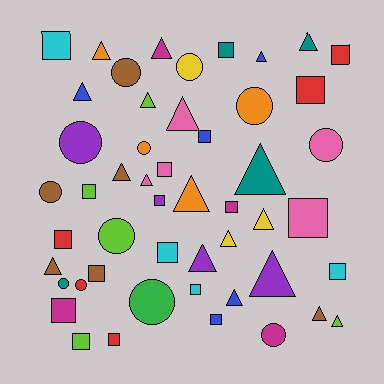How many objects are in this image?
There are 50 objects.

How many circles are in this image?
There are 12 circles.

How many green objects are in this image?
There is 1 green object.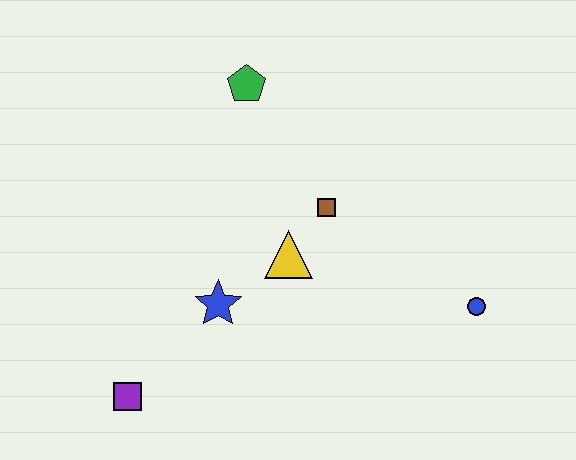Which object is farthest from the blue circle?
The purple square is farthest from the blue circle.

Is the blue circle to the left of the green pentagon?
No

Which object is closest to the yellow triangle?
The brown square is closest to the yellow triangle.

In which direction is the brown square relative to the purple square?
The brown square is to the right of the purple square.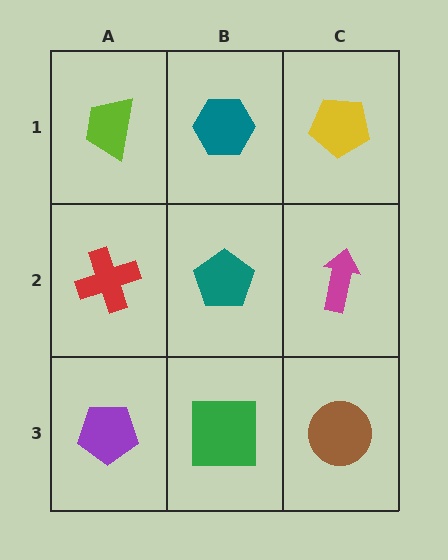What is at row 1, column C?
A yellow pentagon.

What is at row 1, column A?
A lime trapezoid.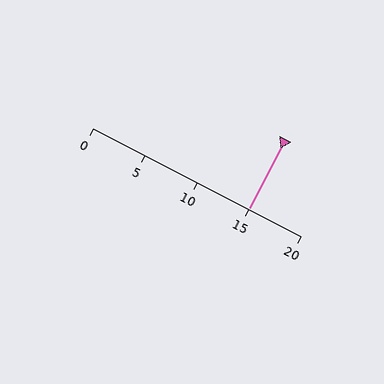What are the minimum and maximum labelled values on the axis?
The axis runs from 0 to 20.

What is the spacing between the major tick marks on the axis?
The major ticks are spaced 5 apart.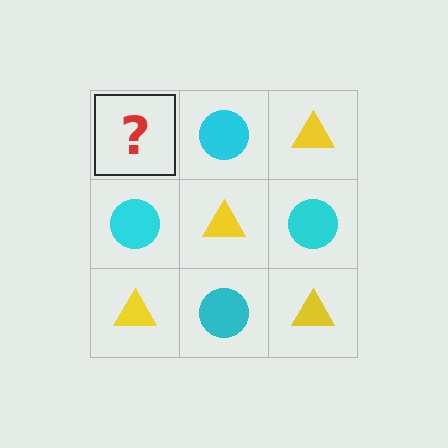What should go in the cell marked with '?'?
The missing cell should contain a yellow triangle.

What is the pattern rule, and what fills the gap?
The rule is that it alternates yellow triangle and cyan circle in a checkerboard pattern. The gap should be filled with a yellow triangle.